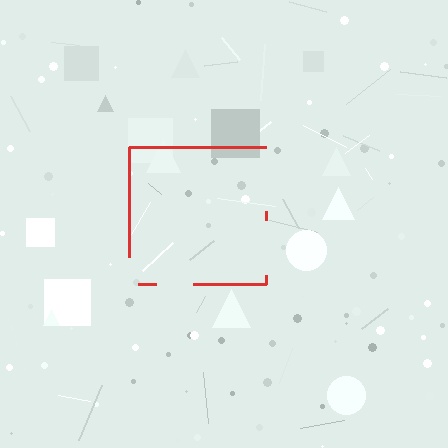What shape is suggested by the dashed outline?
The dashed outline suggests a square.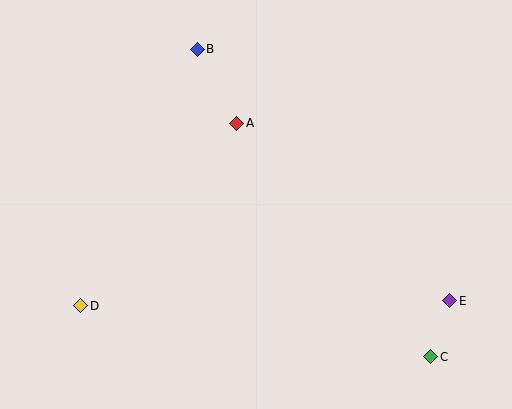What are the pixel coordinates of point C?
Point C is at (431, 357).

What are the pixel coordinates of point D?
Point D is at (81, 306).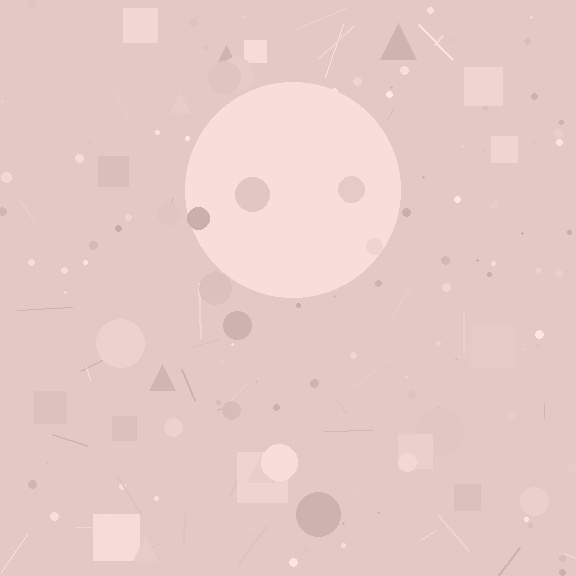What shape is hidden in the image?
A circle is hidden in the image.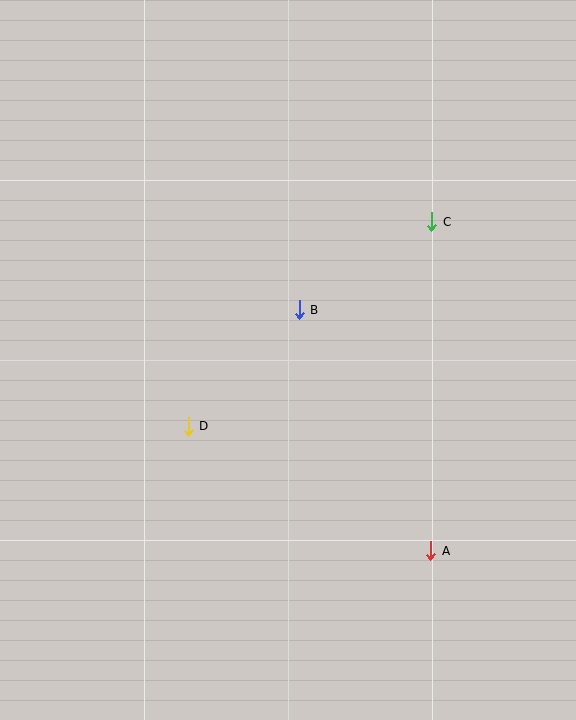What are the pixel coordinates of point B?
Point B is at (299, 310).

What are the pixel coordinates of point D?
Point D is at (188, 426).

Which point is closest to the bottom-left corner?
Point D is closest to the bottom-left corner.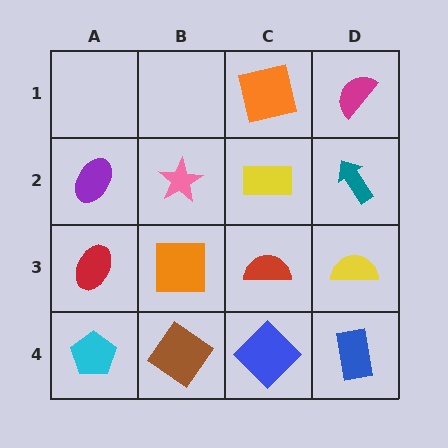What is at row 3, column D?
A yellow semicircle.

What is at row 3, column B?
An orange square.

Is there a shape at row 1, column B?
No, that cell is empty.